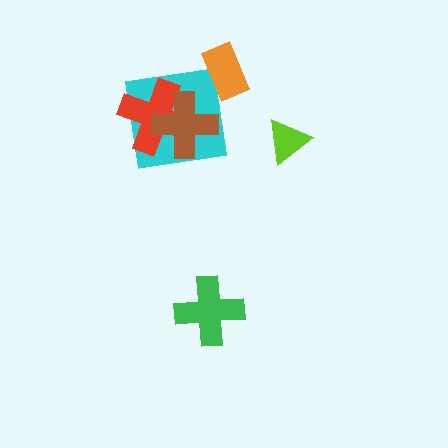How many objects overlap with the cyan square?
2 objects overlap with the cyan square.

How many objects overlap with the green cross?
0 objects overlap with the green cross.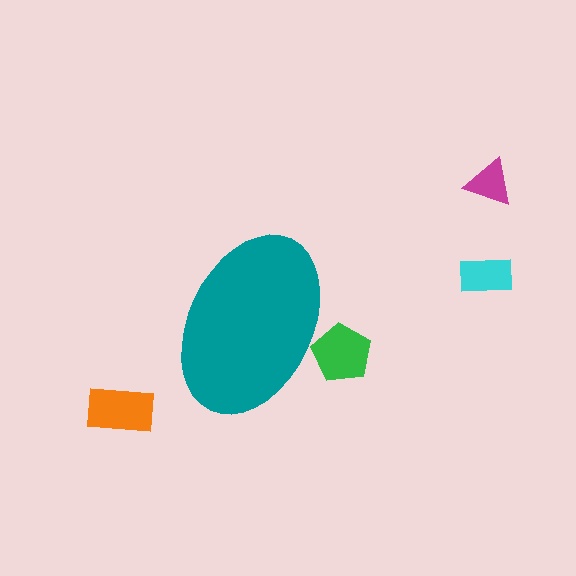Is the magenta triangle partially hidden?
No, the magenta triangle is fully visible.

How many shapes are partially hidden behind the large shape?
1 shape is partially hidden.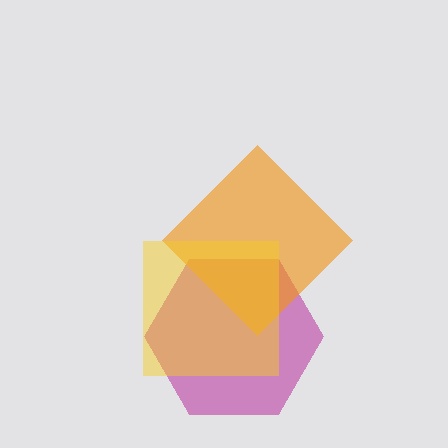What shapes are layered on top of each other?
The layered shapes are: a magenta hexagon, an orange diamond, a yellow square.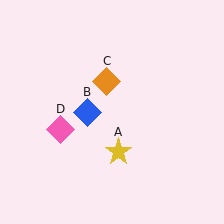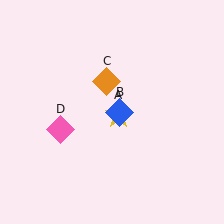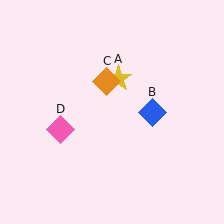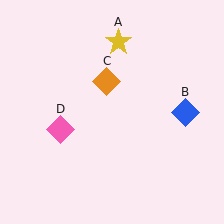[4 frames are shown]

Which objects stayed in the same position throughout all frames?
Orange diamond (object C) and pink diamond (object D) remained stationary.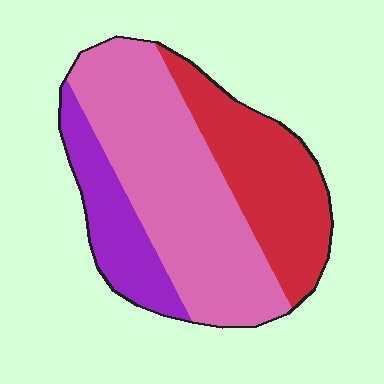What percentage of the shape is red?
Red covers roughly 30% of the shape.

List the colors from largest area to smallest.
From largest to smallest: pink, red, purple.